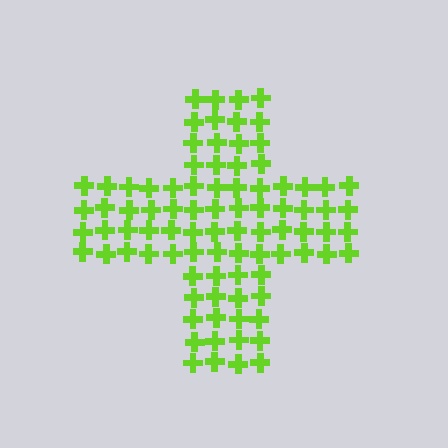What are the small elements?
The small elements are crosses.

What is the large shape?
The large shape is a cross.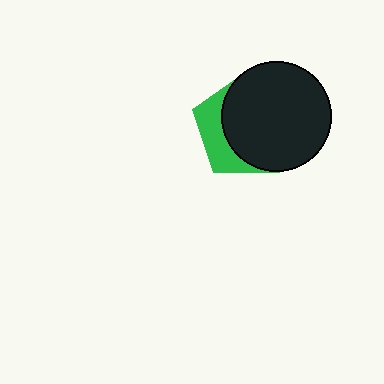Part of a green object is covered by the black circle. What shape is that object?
It is a pentagon.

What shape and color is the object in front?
The object in front is a black circle.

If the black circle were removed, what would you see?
You would see the complete green pentagon.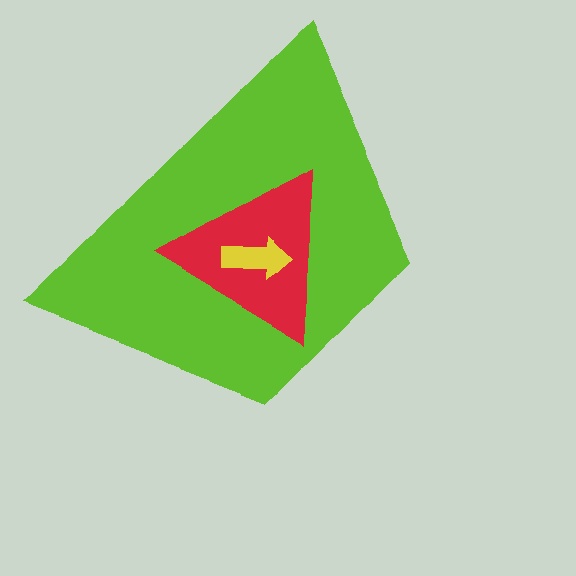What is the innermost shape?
The yellow arrow.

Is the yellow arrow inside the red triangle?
Yes.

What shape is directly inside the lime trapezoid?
The red triangle.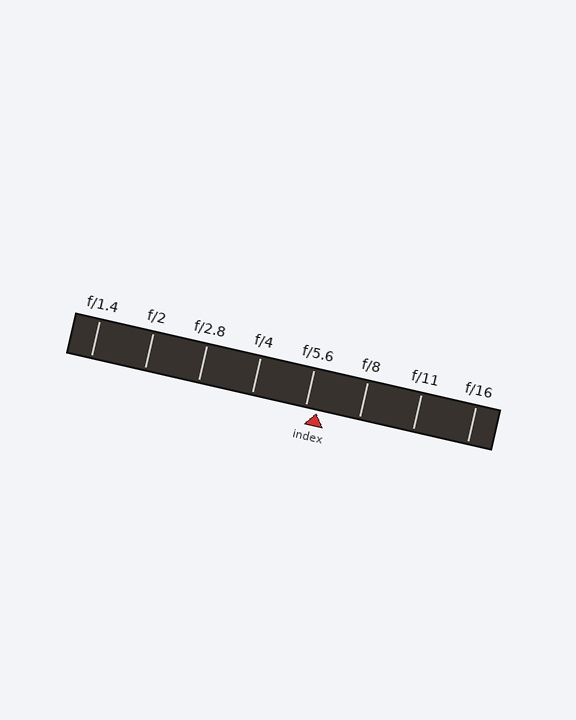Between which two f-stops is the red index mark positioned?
The index mark is between f/5.6 and f/8.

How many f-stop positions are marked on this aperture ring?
There are 8 f-stop positions marked.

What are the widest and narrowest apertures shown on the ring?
The widest aperture shown is f/1.4 and the narrowest is f/16.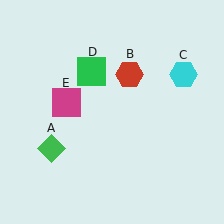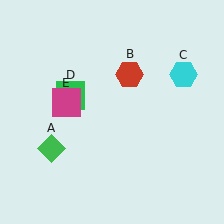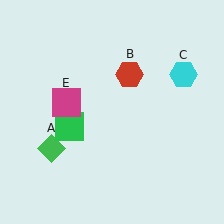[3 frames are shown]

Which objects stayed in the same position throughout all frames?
Green diamond (object A) and red hexagon (object B) and cyan hexagon (object C) and magenta square (object E) remained stationary.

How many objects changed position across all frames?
1 object changed position: green square (object D).